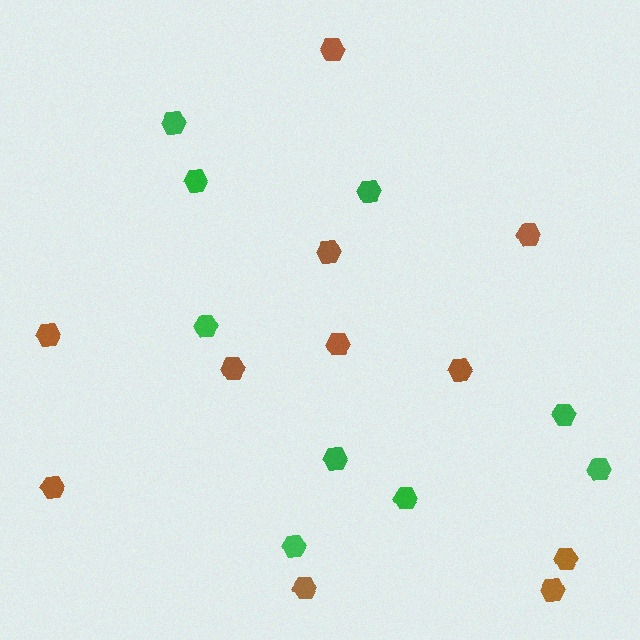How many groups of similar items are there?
There are 2 groups: one group of green hexagons (9) and one group of brown hexagons (11).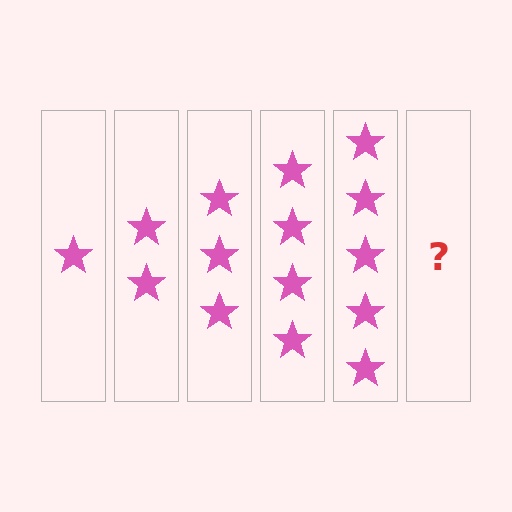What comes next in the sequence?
The next element should be 6 stars.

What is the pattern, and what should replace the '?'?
The pattern is that each step adds one more star. The '?' should be 6 stars.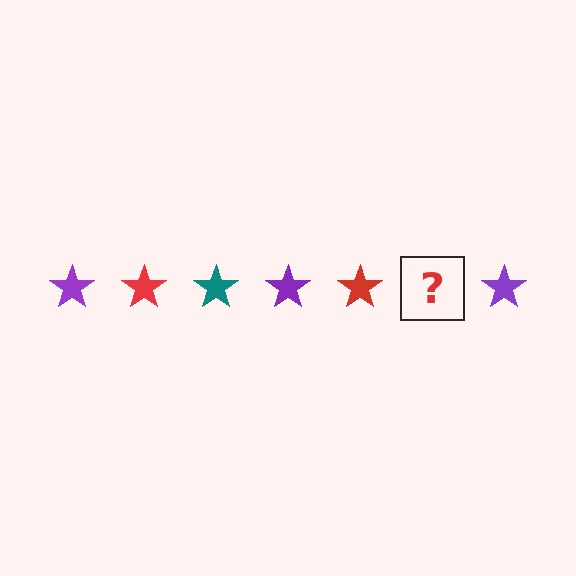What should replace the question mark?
The question mark should be replaced with a teal star.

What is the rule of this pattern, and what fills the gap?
The rule is that the pattern cycles through purple, red, teal stars. The gap should be filled with a teal star.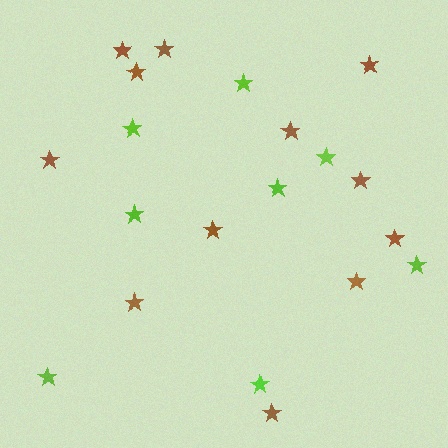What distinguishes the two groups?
There are 2 groups: one group of lime stars (8) and one group of brown stars (12).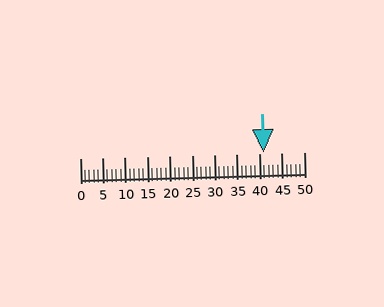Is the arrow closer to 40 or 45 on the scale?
The arrow is closer to 40.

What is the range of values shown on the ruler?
The ruler shows values from 0 to 50.